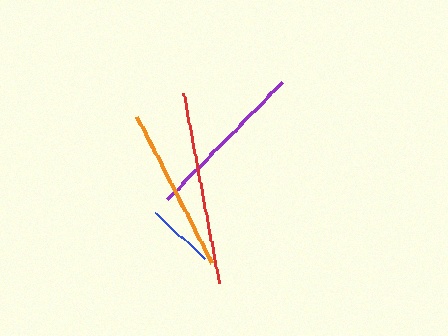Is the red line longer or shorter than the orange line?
The red line is longer than the orange line.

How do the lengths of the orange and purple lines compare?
The orange and purple lines are approximately the same length.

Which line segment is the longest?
The red line is the longest at approximately 193 pixels.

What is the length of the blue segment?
The blue segment is approximately 67 pixels long.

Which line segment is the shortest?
The blue line is the shortest at approximately 67 pixels.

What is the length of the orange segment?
The orange segment is approximately 165 pixels long.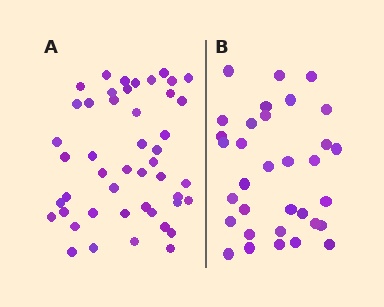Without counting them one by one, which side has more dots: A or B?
Region A (the left region) has more dots.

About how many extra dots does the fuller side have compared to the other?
Region A has approximately 15 more dots than region B.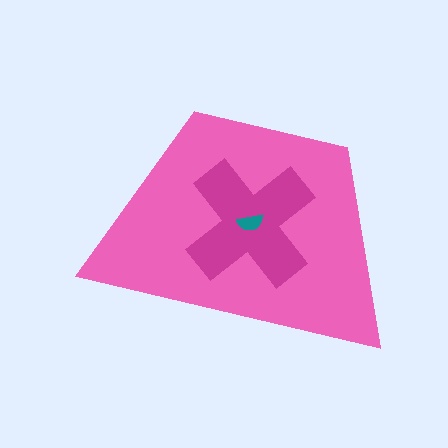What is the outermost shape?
The pink trapezoid.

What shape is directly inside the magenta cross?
The teal semicircle.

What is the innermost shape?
The teal semicircle.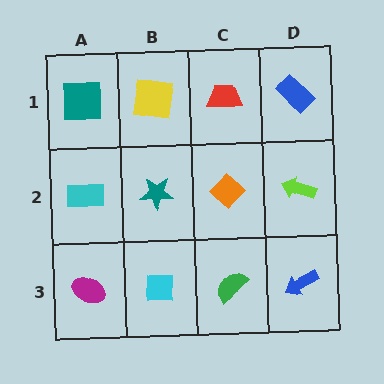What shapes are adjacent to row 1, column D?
A lime arrow (row 2, column D), a red trapezoid (row 1, column C).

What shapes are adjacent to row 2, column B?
A yellow square (row 1, column B), a cyan square (row 3, column B), a cyan rectangle (row 2, column A), an orange diamond (row 2, column C).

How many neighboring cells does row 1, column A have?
2.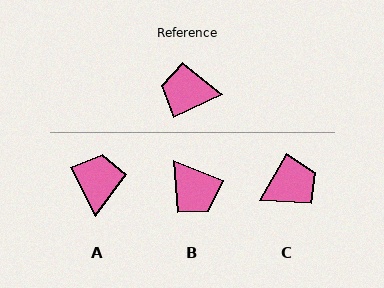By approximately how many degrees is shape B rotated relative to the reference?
Approximately 133 degrees counter-clockwise.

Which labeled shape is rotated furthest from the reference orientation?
C, about 145 degrees away.